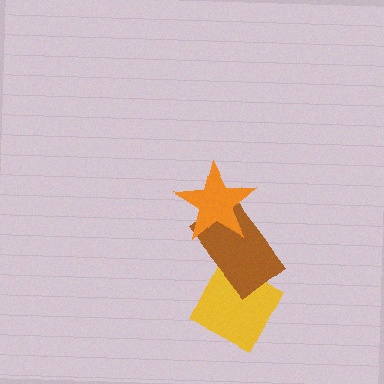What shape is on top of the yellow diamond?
The brown rectangle is on top of the yellow diamond.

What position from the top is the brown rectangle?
The brown rectangle is 2nd from the top.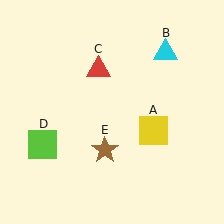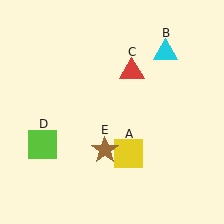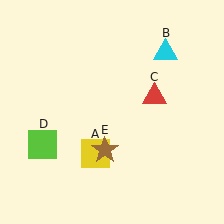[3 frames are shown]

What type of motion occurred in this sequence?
The yellow square (object A), red triangle (object C) rotated clockwise around the center of the scene.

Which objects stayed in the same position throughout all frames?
Cyan triangle (object B) and lime square (object D) and brown star (object E) remained stationary.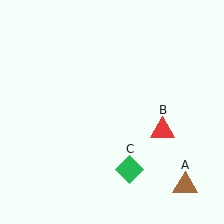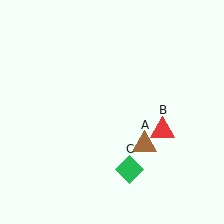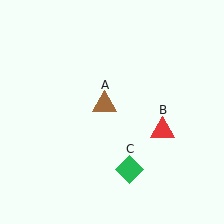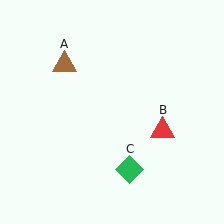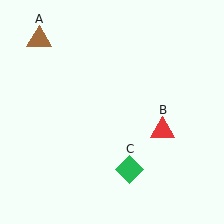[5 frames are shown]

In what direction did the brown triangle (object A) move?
The brown triangle (object A) moved up and to the left.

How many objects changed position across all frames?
1 object changed position: brown triangle (object A).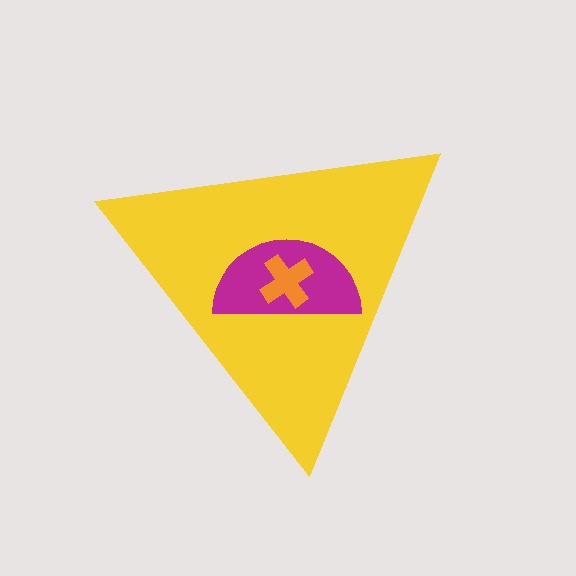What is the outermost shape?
The yellow triangle.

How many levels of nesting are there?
3.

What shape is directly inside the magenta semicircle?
The orange cross.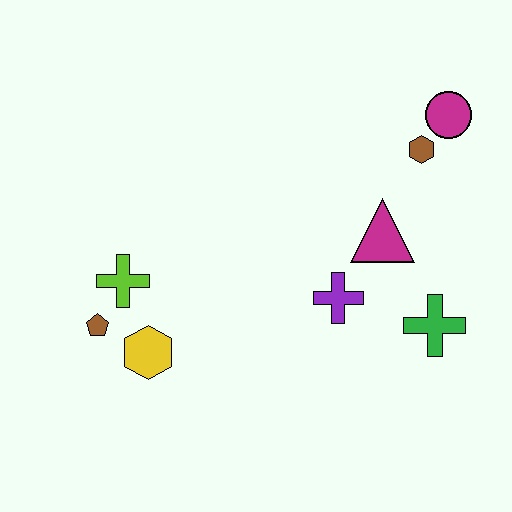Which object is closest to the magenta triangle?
The purple cross is closest to the magenta triangle.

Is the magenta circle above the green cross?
Yes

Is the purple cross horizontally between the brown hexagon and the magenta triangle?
No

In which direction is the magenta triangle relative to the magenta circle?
The magenta triangle is below the magenta circle.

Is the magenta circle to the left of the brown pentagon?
No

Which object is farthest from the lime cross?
The magenta circle is farthest from the lime cross.